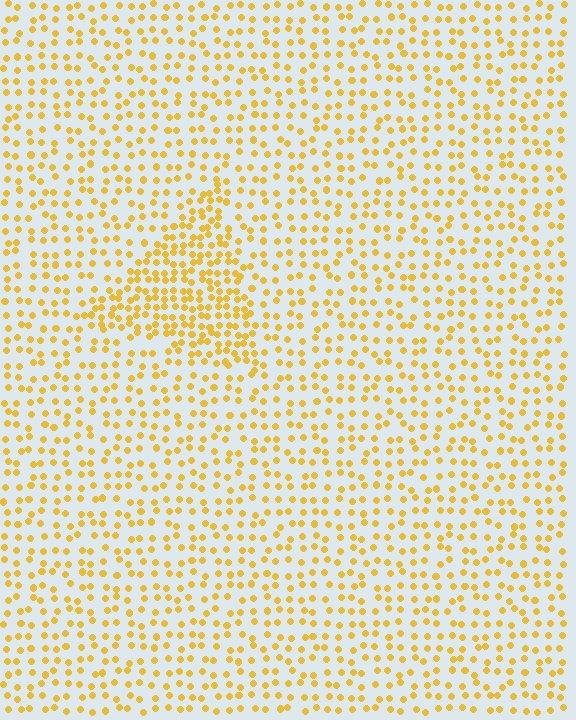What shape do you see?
I see a triangle.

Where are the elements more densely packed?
The elements are more densely packed inside the triangle boundary.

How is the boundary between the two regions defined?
The boundary is defined by a change in element density (approximately 1.9x ratio). All elements are the same color, size, and shape.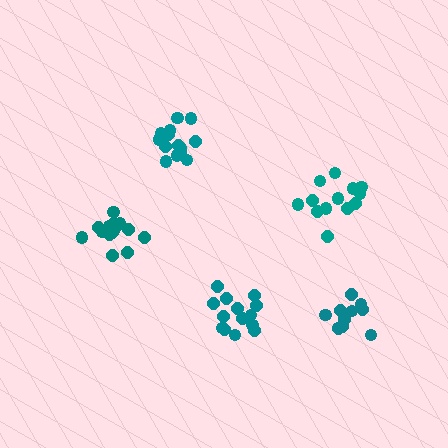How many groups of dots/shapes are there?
There are 5 groups.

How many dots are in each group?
Group 1: 11 dots, Group 2: 14 dots, Group 3: 15 dots, Group 4: 15 dots, Group 5: 14 dots (69 total).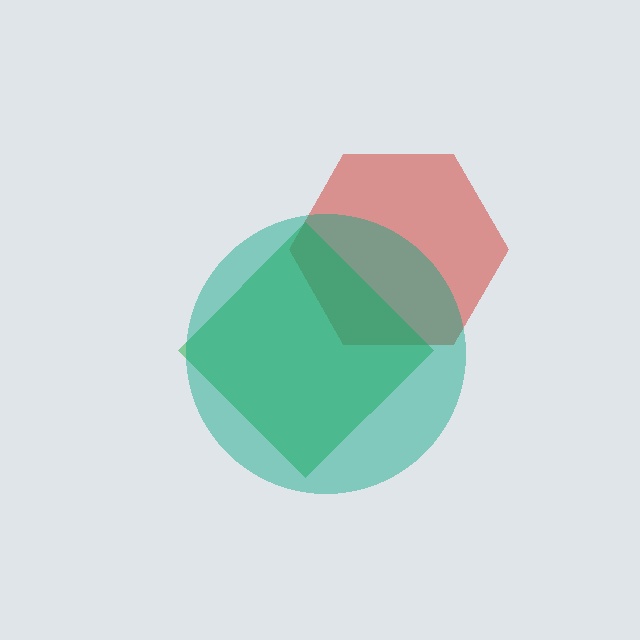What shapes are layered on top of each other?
The layered shapes are: a red hexagon, a green diamond, a teal circle.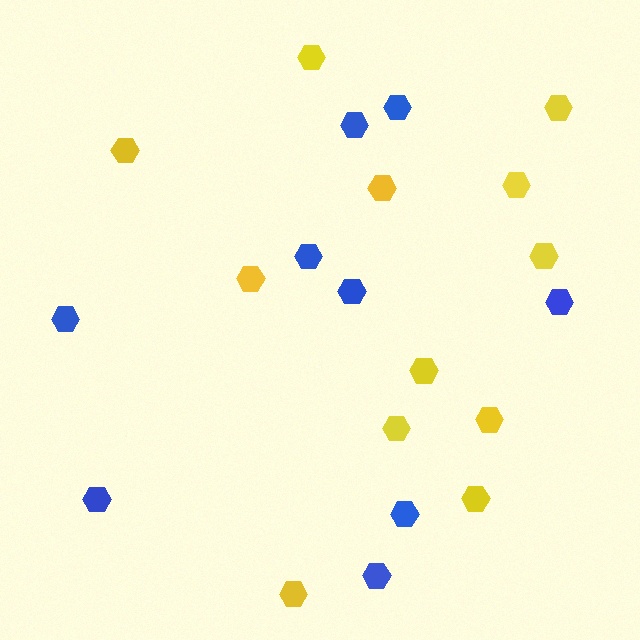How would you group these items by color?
There are 2 groups: one group of blue hexagons (9) and one group of yellow hexagons (12).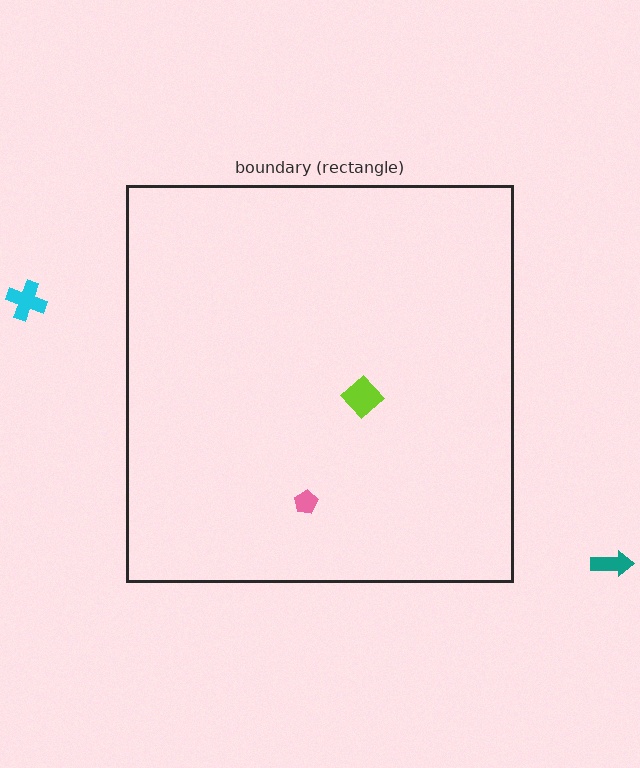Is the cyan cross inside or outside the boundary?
Outside.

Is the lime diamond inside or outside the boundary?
Inside.